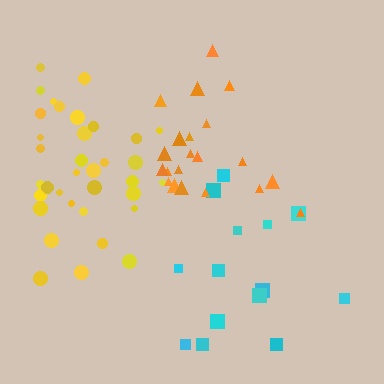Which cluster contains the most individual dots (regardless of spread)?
Yellow (35).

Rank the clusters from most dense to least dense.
yellow, orange, cyan.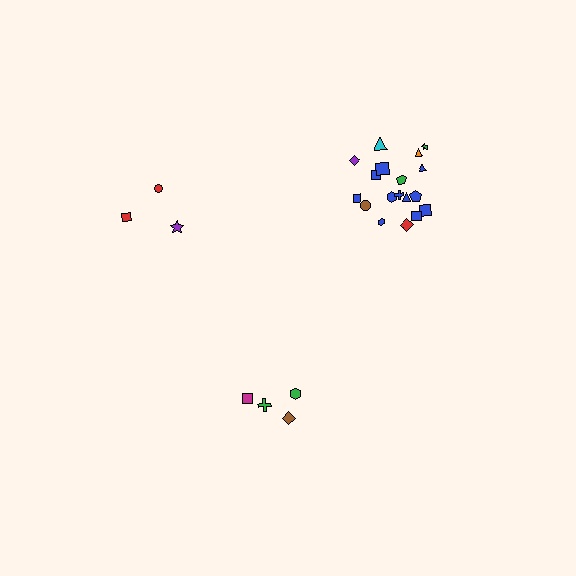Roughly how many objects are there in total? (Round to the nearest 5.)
Roughly 25 objects in total.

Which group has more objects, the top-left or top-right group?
The top-right group.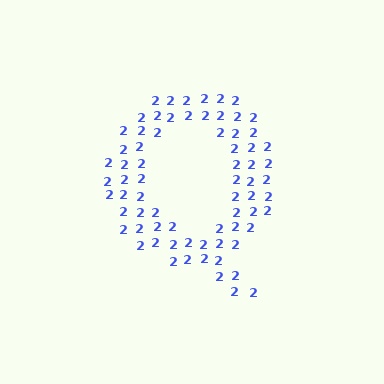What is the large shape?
The large shape is the letter Q.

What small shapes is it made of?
It is made of small digit 2's.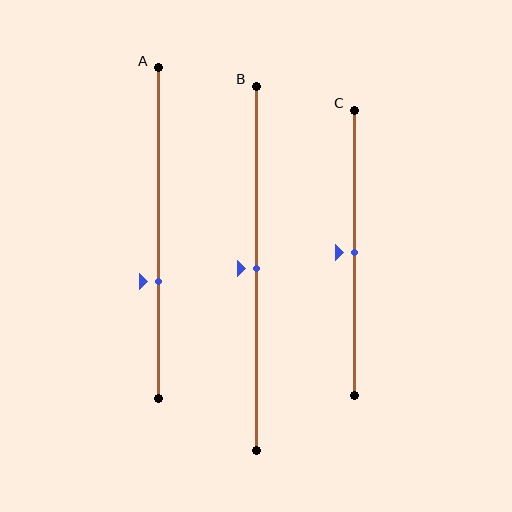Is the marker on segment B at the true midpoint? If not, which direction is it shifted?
Yes, the marker on segment B is at the true midpoint.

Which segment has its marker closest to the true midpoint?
Segment B has its marker closest to the true midpoint.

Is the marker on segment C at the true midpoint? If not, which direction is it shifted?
Yes, the marker on segment C is at the true midpoint.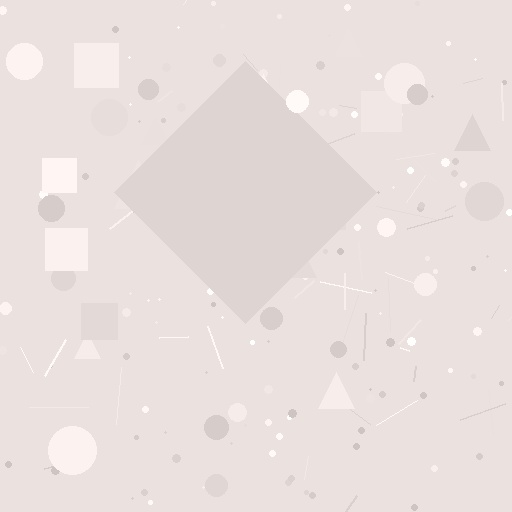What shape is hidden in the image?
A diamond is hidden in the image.